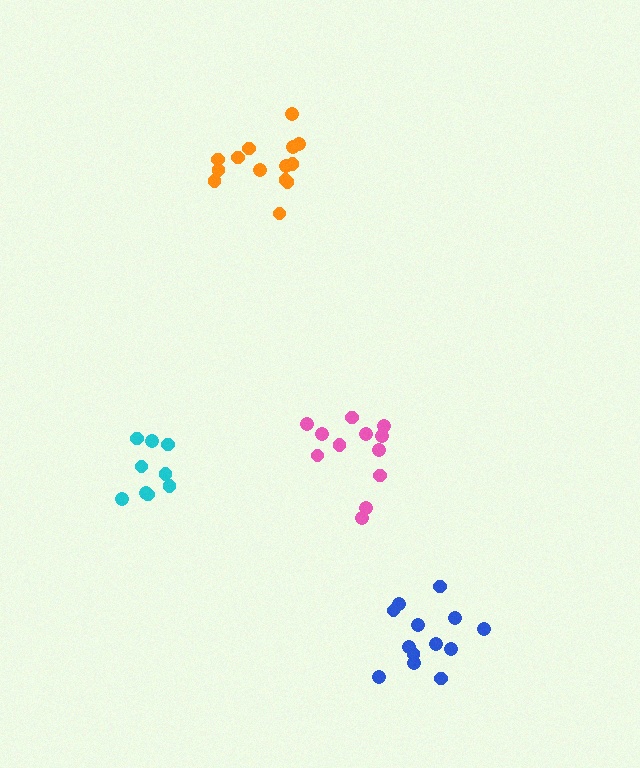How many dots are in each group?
Group 1: 14 dots, Group 2: 9 dots, Group 3: 13 dots, Group 4: 12 dots (48 total).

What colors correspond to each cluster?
The clusters are colored: orange, cyan, blue, pink.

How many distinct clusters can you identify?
There are 4 distinct clusters.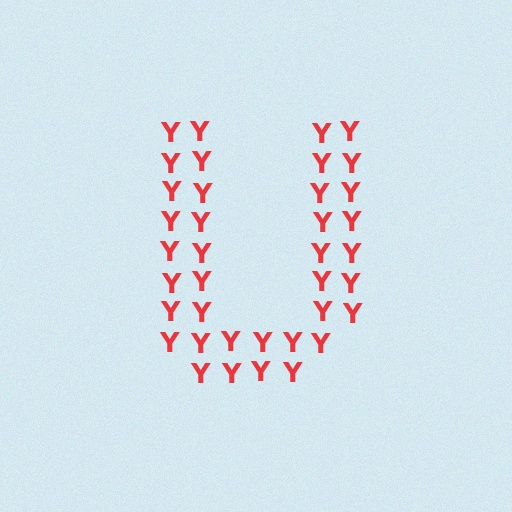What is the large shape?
The large shape is the letter U.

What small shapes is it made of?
It is made of small letter Y's.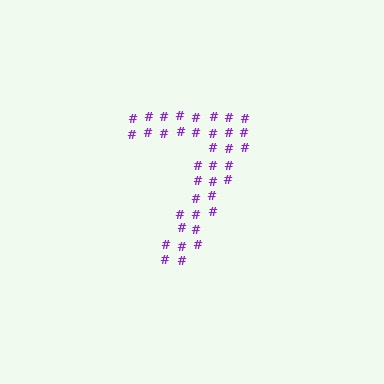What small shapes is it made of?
It is made of small hash symbols.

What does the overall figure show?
The overall figure shows the digit 7.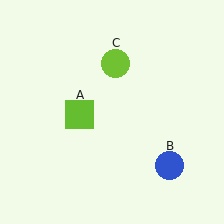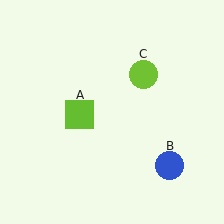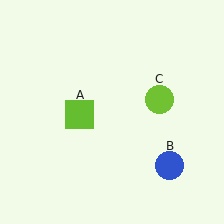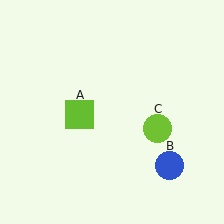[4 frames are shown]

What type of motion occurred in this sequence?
The lime circle (object C) rotated clockwise around the center of the scene.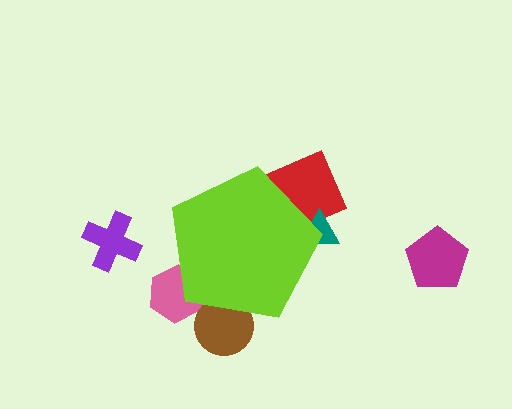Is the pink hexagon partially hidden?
Yes, the pink hexagon is partially hidden behind the lime pentagon.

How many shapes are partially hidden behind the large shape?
4 shapes are partially hidden.